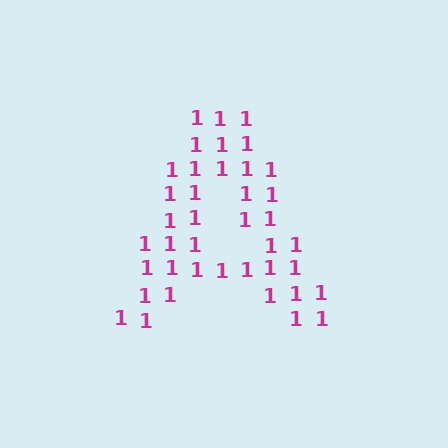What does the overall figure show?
The overall figure shows the letter A.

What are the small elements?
The small elements are digit 1's.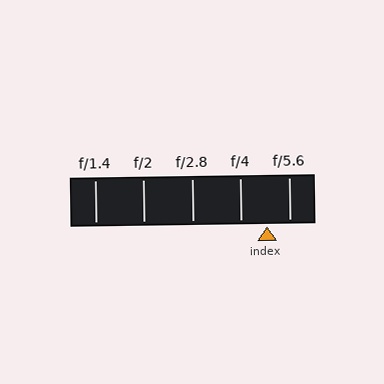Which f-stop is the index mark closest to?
The index mark is closest to f/5.6.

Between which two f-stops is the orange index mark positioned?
The index mark is between f/4 and f/5.6.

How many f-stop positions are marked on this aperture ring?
There are 5 f-stop positions marked.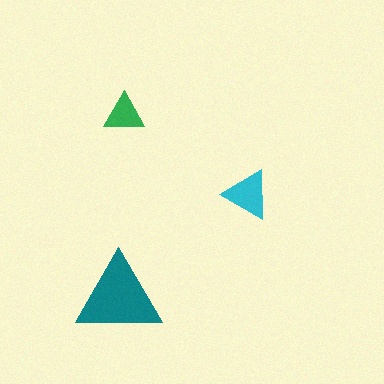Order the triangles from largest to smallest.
the teal one, the cyan one, the green one.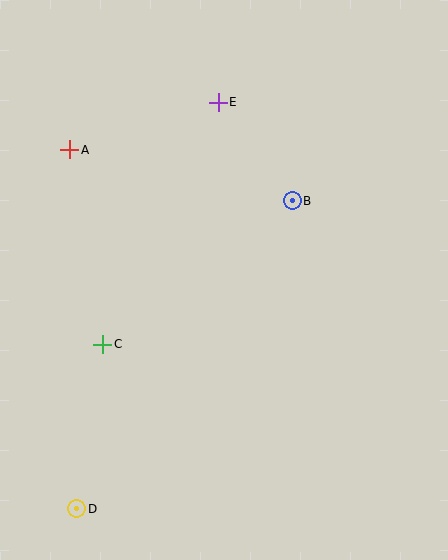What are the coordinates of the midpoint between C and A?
The midpoint between C and A is at (86, 247).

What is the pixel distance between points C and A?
The distance between C and A is 197 pixels.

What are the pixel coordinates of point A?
Point A is at (70, 150).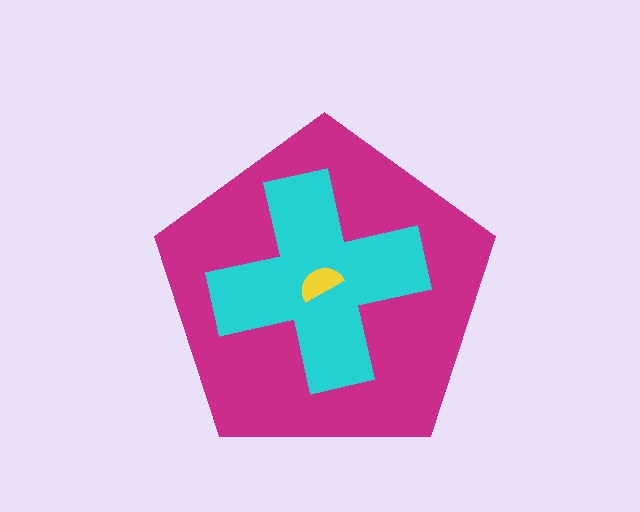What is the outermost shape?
The magenta pentagon.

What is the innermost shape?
The yellow semicircle.